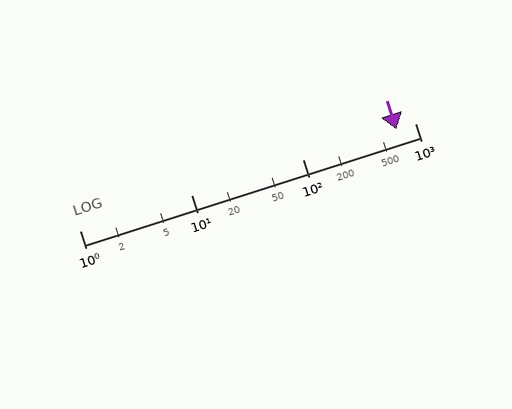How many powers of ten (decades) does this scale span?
The scale spans 3 decades, from 1 to 1000.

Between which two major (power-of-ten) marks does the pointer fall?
The pointer is between 100 and 1000.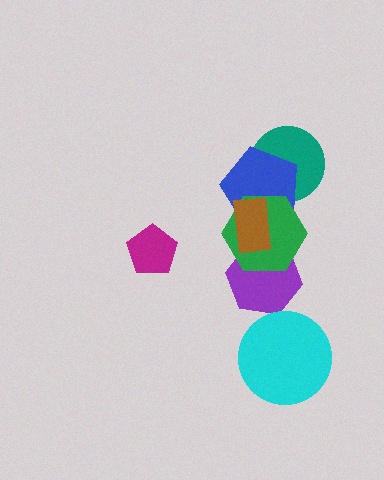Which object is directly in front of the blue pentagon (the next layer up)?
The green hexagon is directly in front of the blue pentagon.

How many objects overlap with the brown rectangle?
3 objects overlap with the brown rectangle.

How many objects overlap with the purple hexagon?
2 objects overlap with the purple hexagon.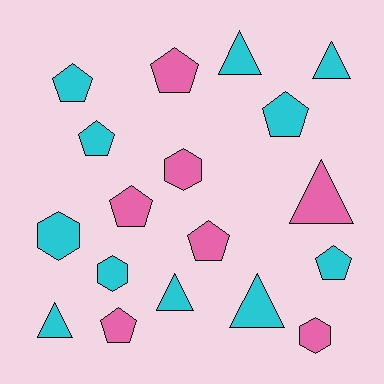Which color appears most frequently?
Cyan, with 11 objects.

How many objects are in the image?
There are 18 objects.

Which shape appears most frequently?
Pentagon, with 8 objects.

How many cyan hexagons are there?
There are 2 cyan hexagons.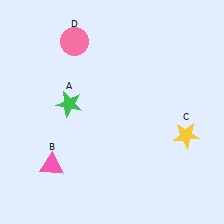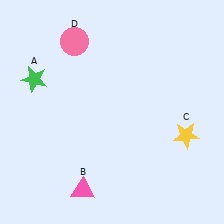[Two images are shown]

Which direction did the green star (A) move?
The green star (A) moved left.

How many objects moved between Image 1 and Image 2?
2 objects moved between the two images.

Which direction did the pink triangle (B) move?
The pink triangle (B) moved right.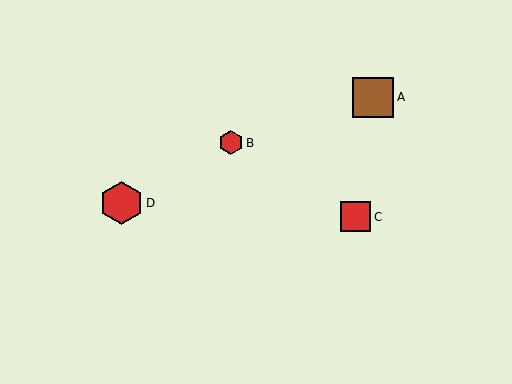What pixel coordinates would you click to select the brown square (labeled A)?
Click at (373, 97) to select the brown square A.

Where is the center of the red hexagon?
The center of the red hexagon is at (231, 143).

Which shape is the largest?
The red hexagon (labeled D) is the largest.